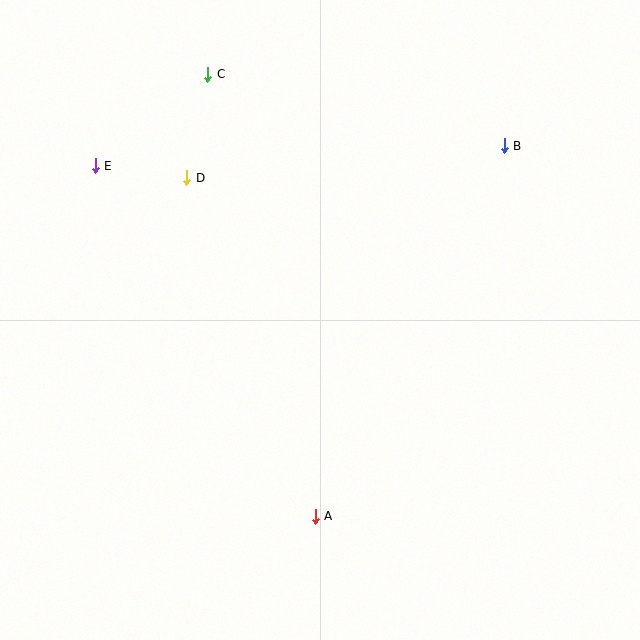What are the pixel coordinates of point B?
Point B is at (504, 146).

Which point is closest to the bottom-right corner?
Point A is closest to the bottom-right corner.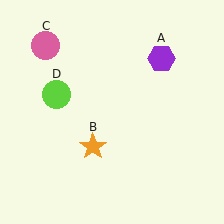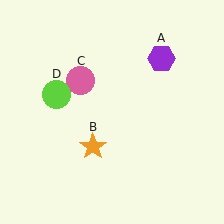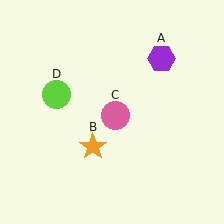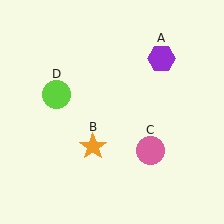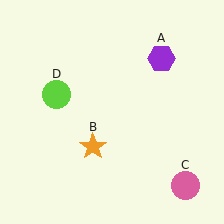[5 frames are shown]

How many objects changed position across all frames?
1 object changed position: pink circle (object C).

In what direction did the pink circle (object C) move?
The pink circle (object C) moved down and to the right.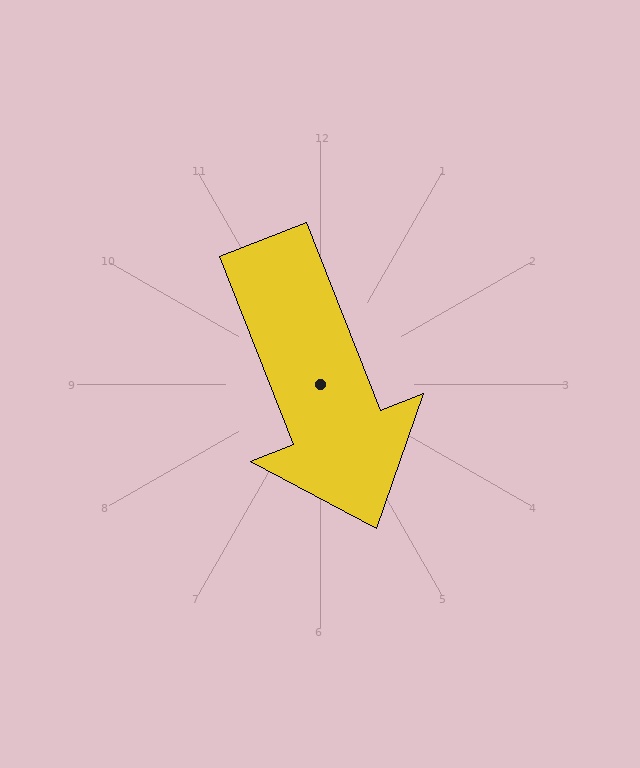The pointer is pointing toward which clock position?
Roughly 5 o'clock.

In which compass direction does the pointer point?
South.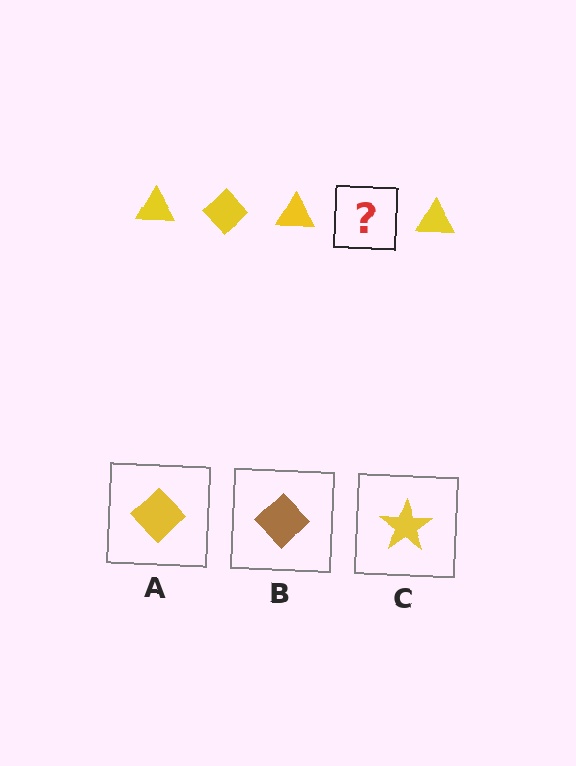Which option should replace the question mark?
Option A.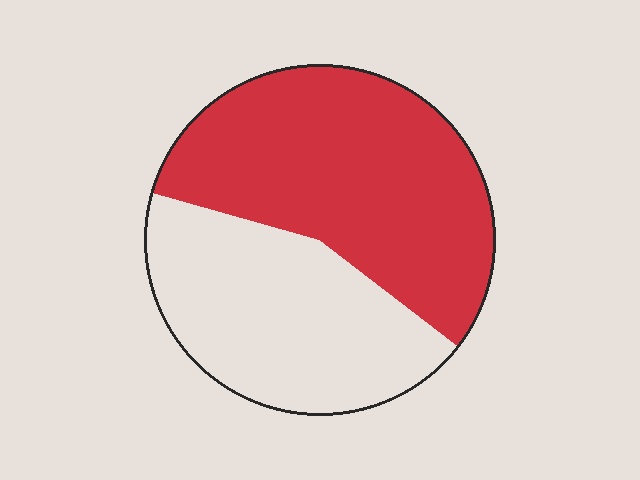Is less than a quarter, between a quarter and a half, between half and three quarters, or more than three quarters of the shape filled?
Between half and three quarters.